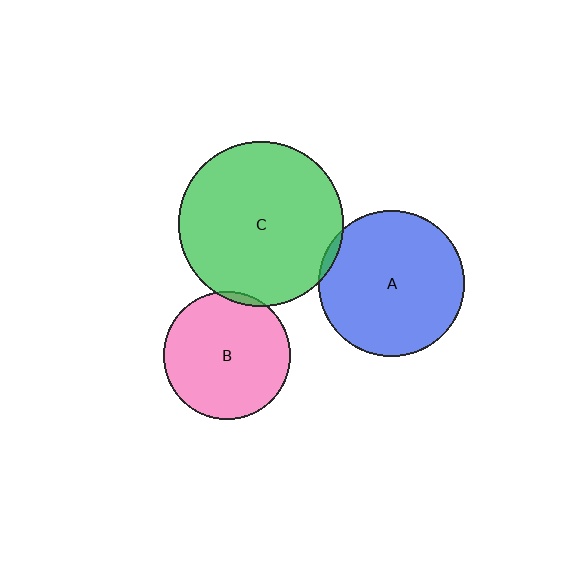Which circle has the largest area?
Circle C (green).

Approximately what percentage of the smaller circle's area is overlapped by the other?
Approximately 5%.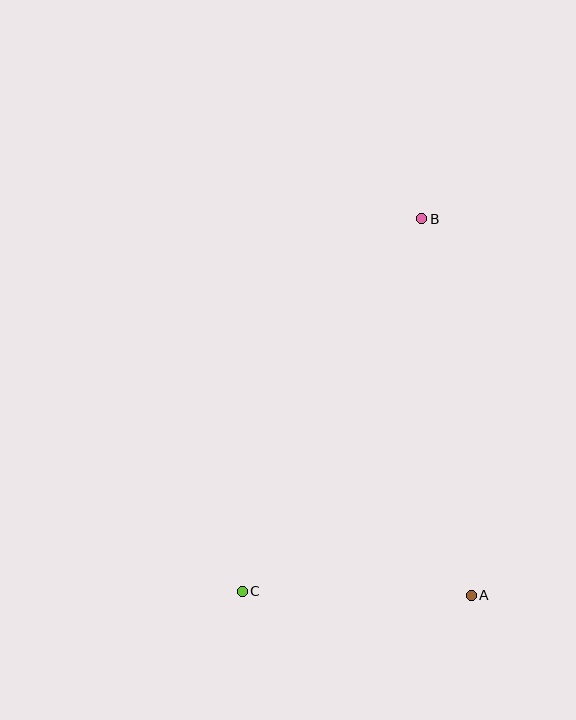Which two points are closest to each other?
Points A and C are closest to each other.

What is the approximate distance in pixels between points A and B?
The distance between A and B is approximately 380 pixels.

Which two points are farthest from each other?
Points B and C are farthest from each other.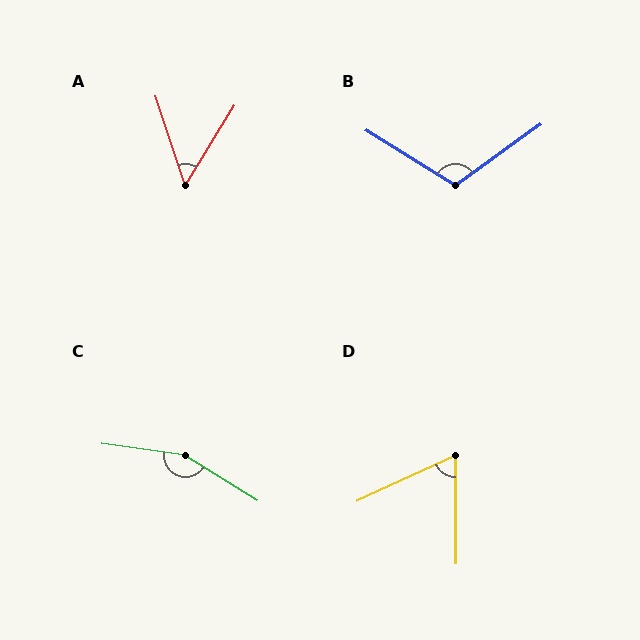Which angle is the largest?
C, at approximately 156 degrees.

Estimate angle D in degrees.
Approximately 65 degrees.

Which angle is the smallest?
A, at approximately 50 degrees.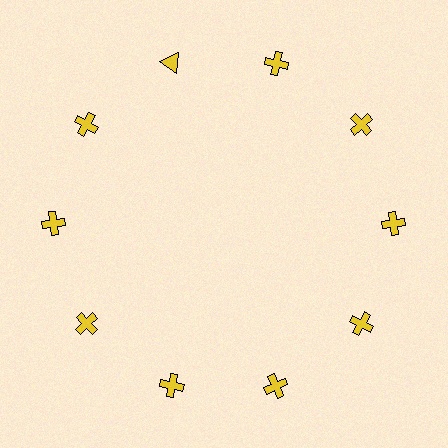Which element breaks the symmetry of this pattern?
The yellow triangle at roughly the 11 o'clock position breaks the symmetry. All other shapes are yellow crosses.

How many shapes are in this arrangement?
There are 10 shapes arranged in a ring pattern.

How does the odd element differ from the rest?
It has a different shape: triangle instead of cross.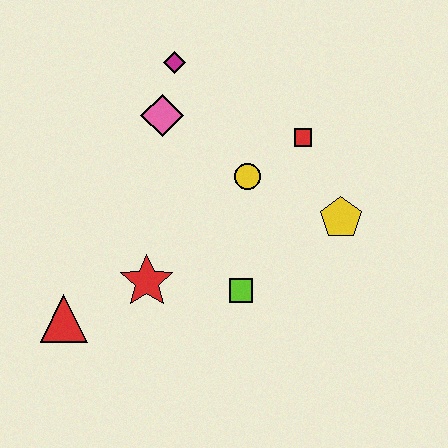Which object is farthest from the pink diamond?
The red triangle is farthest from the pink diamond.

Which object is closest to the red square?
The yellow circle is closest to the red square.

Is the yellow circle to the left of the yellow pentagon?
Yes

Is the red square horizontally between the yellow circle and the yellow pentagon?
Yes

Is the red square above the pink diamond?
No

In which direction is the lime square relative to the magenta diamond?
The lime square is below the magenta diamond.